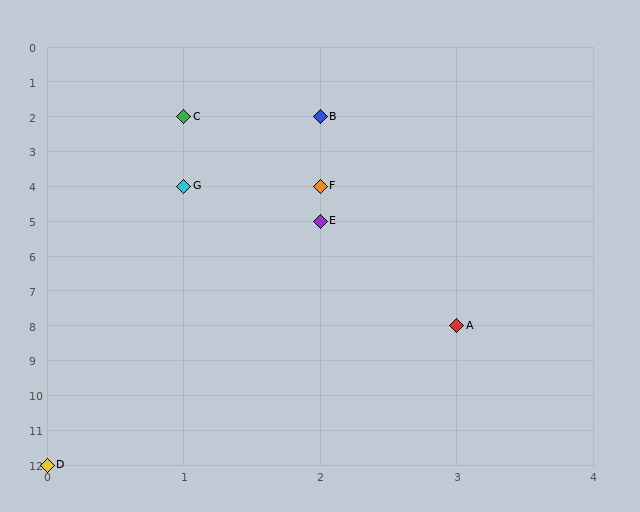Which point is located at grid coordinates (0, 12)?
Point D is at (0, 12).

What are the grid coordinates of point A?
Point A is at grid coordinates (3, 8).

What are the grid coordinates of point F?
Point F is at grid coordinates (2, 4).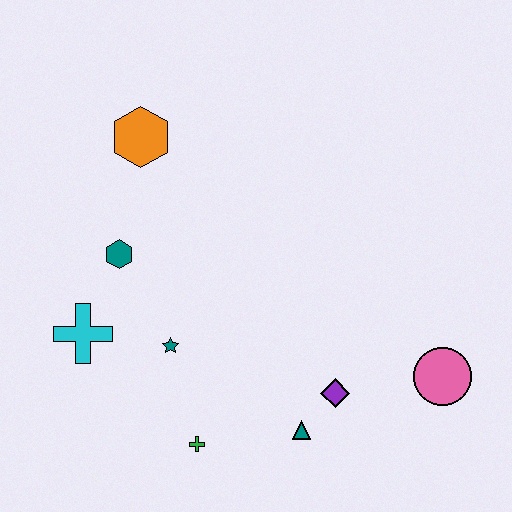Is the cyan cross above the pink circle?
Yes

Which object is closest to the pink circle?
The purple diamond is closest to the pink circle.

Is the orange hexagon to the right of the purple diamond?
No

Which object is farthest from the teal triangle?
The orange hexagon is farthest from the teal triangle.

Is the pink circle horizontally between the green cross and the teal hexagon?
No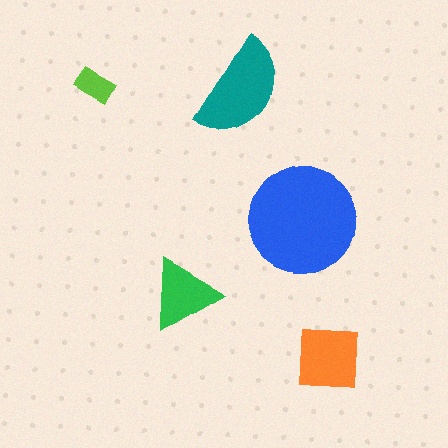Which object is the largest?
The blue circle.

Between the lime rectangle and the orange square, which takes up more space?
The orange square.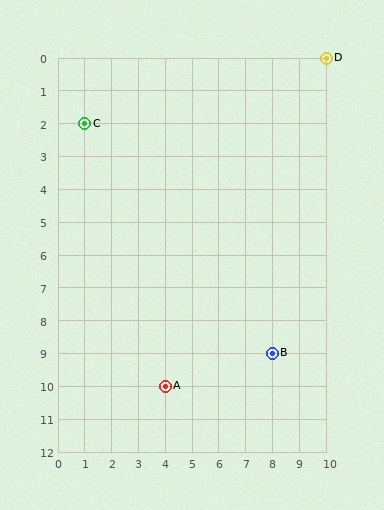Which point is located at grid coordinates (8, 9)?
Point B is at (8, 9).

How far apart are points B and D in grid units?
Points B and D are 2 columns and 9 rows apart (about 9.2 grid units diagonally).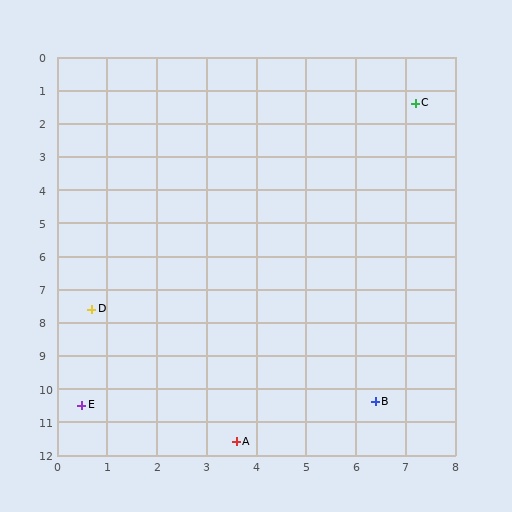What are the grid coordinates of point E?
Point E is at approximately (0.5, 10.5).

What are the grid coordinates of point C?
Point C is at approximately (7.2, 1.4).